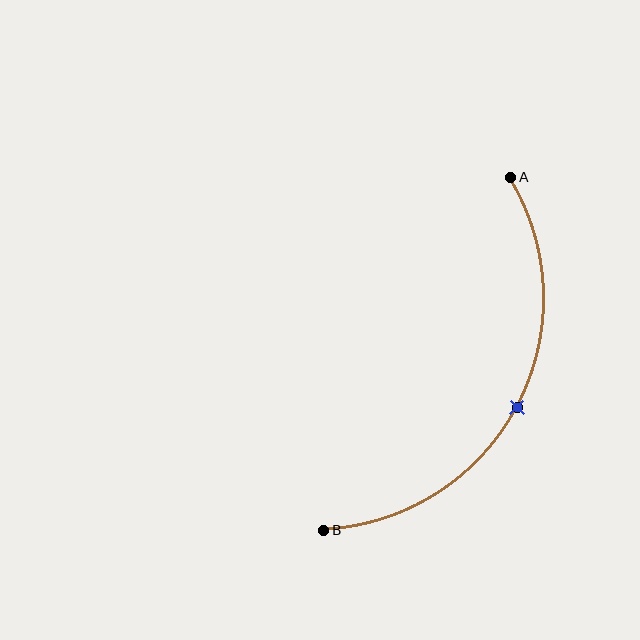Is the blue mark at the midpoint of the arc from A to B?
Yes. The blue mark lies on the arc at equal arc-length from both A and B — it is the arc midpoint.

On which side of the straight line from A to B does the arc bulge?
The arc bulges to the right of the straight line connecting A and B.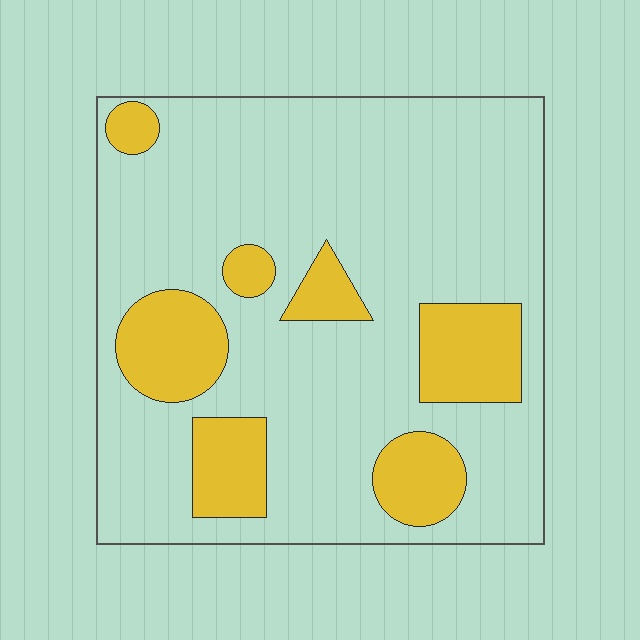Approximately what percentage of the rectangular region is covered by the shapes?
Approximately 20%.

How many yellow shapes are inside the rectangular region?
7.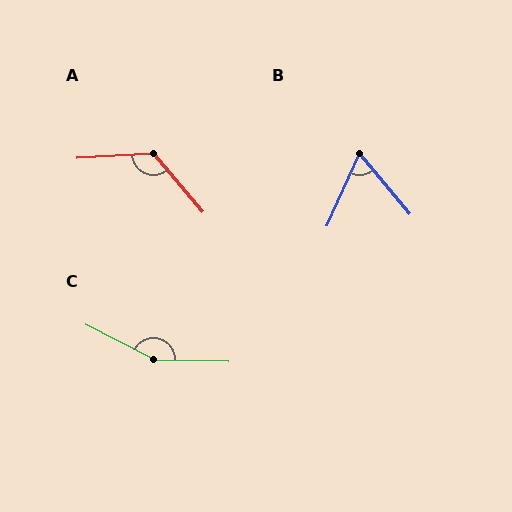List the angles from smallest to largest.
B (64°), A (127°), C (154°).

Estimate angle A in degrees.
Approximately 127 degrees.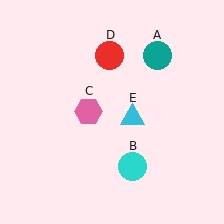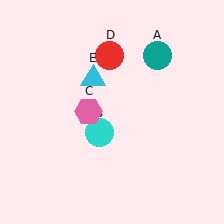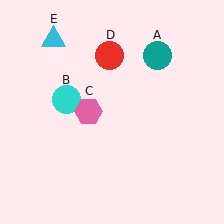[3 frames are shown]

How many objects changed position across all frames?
2 objects changed position: cyan circle (object B), cyan triangle (object E).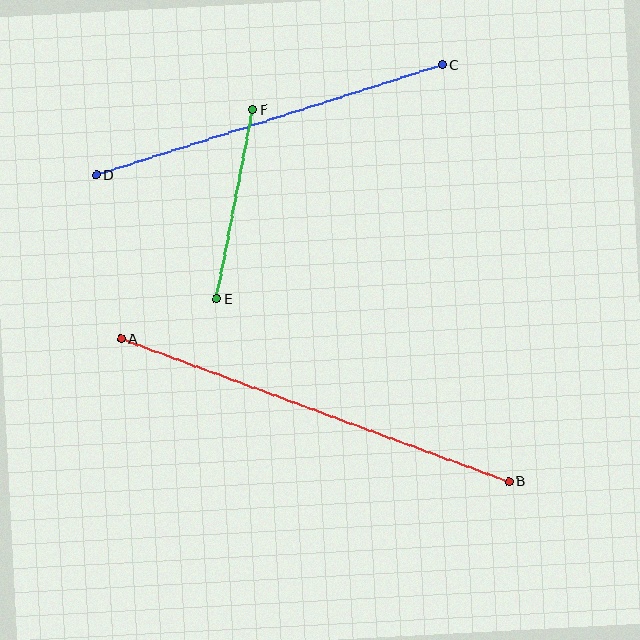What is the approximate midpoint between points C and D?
The midpoint is at approximately (269, 120) pixels.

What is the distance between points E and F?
The distance is approximately 192 pixels.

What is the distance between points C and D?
The distance is approximately 363 pixels.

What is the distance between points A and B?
The distance is approximately 413 pixels.